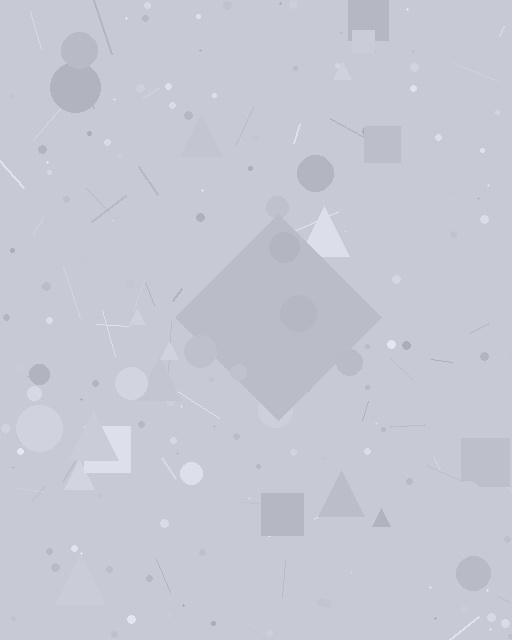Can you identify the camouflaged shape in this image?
The camouflaged shape is a diamond.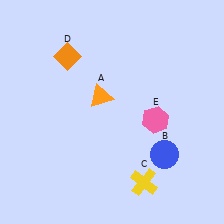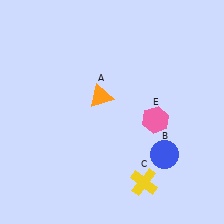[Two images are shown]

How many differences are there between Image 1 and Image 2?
There is 1 difference between the two images.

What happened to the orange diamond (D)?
The orange diamond (D) was removed in Image 2. It was in the top-left area of Image 1.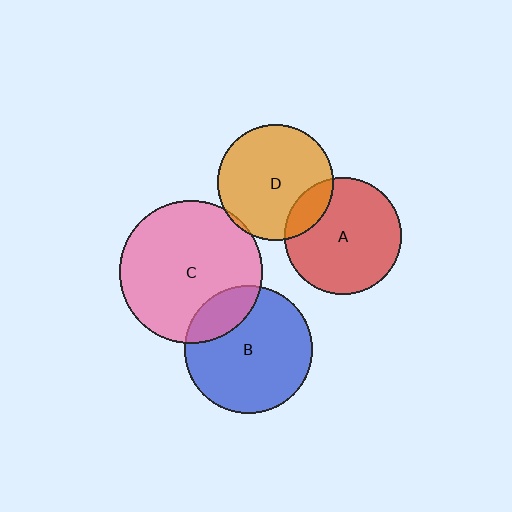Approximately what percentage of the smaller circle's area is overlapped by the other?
Approximately 5%.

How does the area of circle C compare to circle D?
Approximately 1.5 times.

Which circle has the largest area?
Circle C (pink).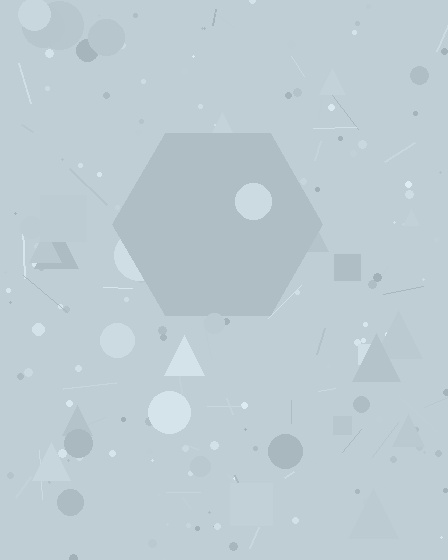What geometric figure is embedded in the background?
A hexagon is embedded in the background.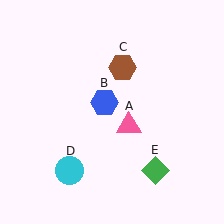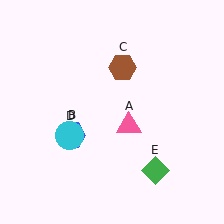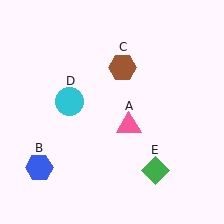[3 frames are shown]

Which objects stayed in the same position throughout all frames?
Pink triangle (object A) and brown hexagon (object C) and green diamond (object E) remained stationary.